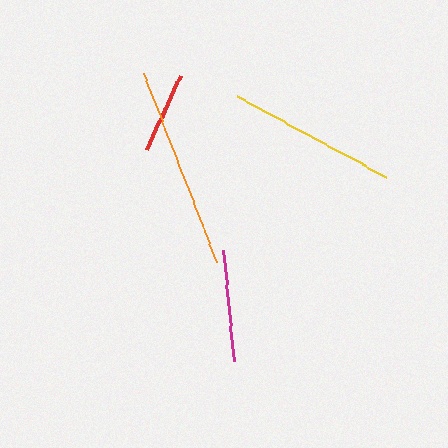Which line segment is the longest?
The orange line is the longest at approximately 203 pixels.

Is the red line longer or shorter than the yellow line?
The yellow line is longer than the red line.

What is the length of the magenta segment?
The magenta segment is approximately 112 pixels long.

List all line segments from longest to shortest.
From longest to shortest: orange, yellow, magenta, red.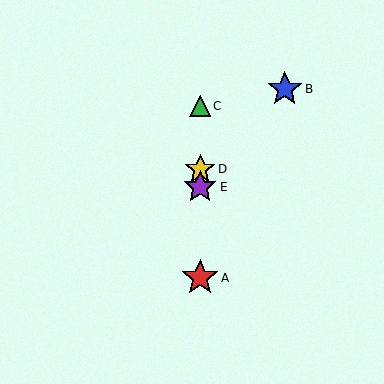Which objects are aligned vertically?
Objects A, C, D, E are aligned vertically.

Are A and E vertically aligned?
Yes, both are at x≈200.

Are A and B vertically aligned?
No, A is at x≈200 and B is at x≈285.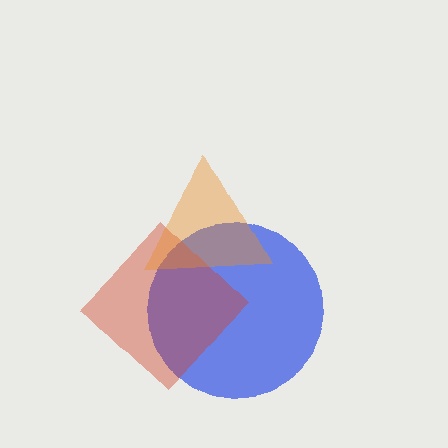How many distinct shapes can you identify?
There are 3 distinct shapes: a blue circle, a red diamond, an orange triangle.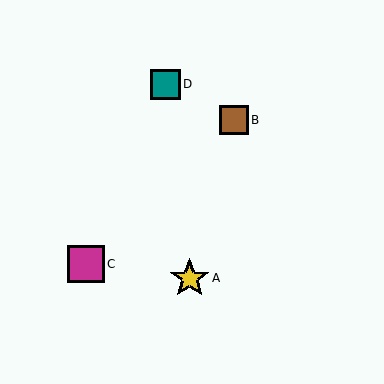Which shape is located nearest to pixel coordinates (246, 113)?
The brown square (labeled B) at (234, 120) is nearest to that location.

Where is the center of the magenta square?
The center of the magenta square is at (86, 264).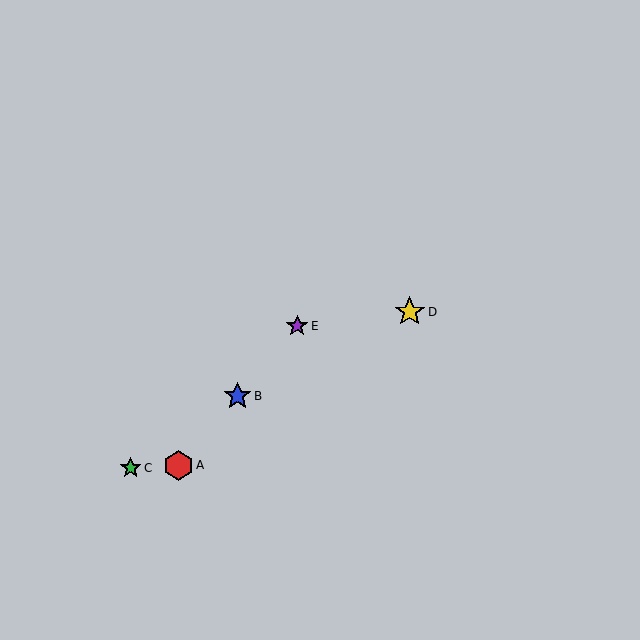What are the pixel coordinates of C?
Object C is at (131, 468).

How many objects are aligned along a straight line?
3 objects (A, B, E) are aligned along a straight line.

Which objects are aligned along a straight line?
Objects A, B, E are aligned along a straight line.